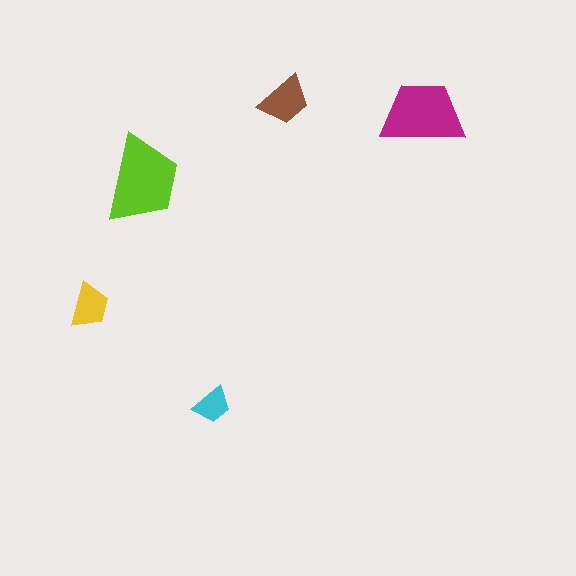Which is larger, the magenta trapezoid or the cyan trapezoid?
The magenta one.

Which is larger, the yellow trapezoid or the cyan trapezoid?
The yellow one.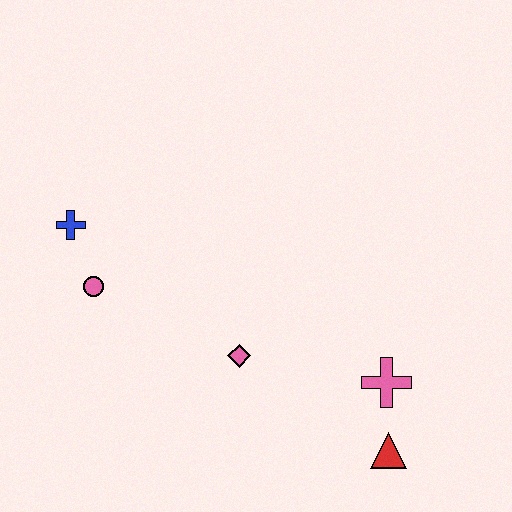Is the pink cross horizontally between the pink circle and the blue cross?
No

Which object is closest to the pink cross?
The red triangle is closest to the pink cross.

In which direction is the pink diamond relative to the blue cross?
The pink diamond is to the right of the blue cross.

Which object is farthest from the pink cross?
The blue cross is farthest from the pink cross.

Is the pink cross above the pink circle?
No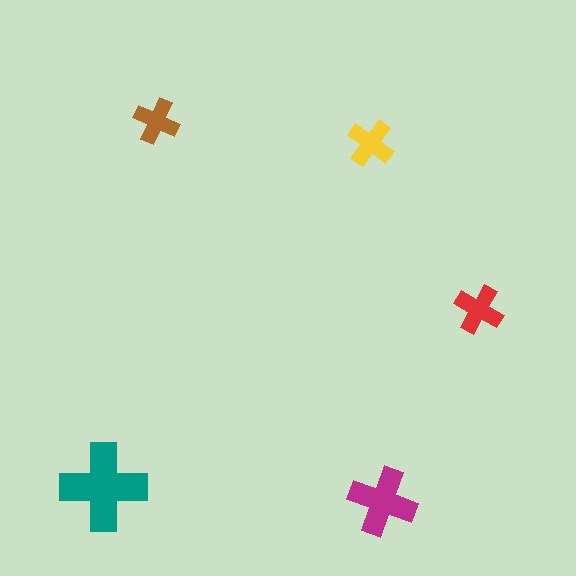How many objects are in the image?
There are 5 objects in the image.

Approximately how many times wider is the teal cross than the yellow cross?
About 2 times wider.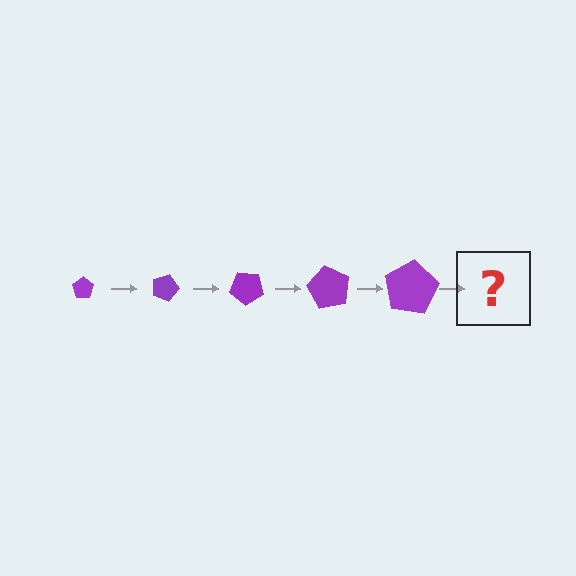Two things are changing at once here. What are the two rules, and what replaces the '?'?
The two rules are that the pentagon grows larger each step and it rotates 20 degrees each step. The '?' should be a pentagon, larger than the previous one and rotated 100 degrees from the start.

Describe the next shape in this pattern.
It should be a pentagon, larger than the previous one and rotated 100 degrees from the start.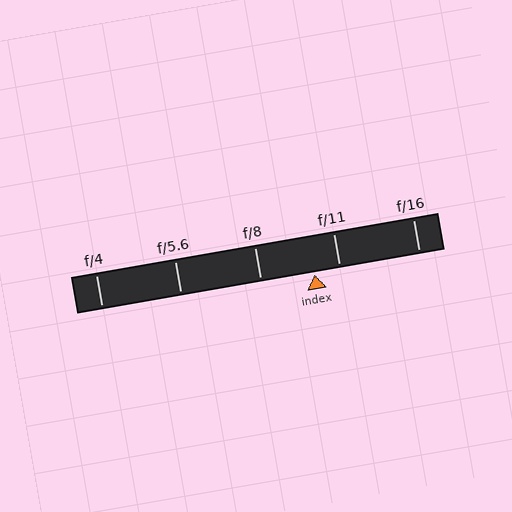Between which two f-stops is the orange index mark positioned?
The index mark is between f/8 and f/11.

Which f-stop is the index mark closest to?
The index mark is closest to f/11.